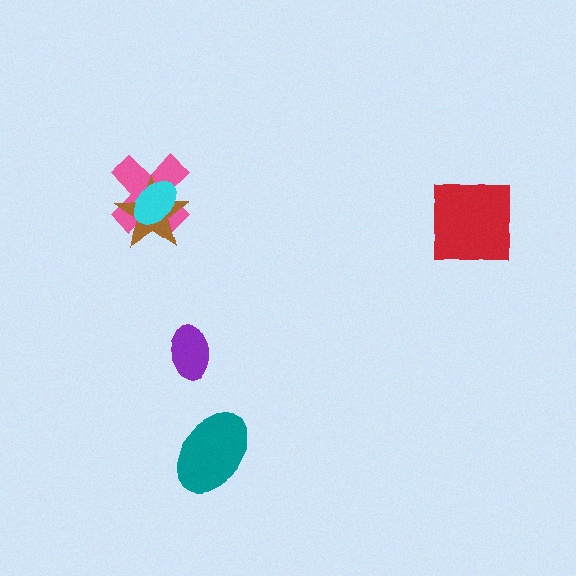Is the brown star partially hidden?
Yes, it is partially covered by another shape.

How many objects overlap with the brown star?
2 objects overlap with the brown star.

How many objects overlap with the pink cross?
2 objects overlap with the pink cross.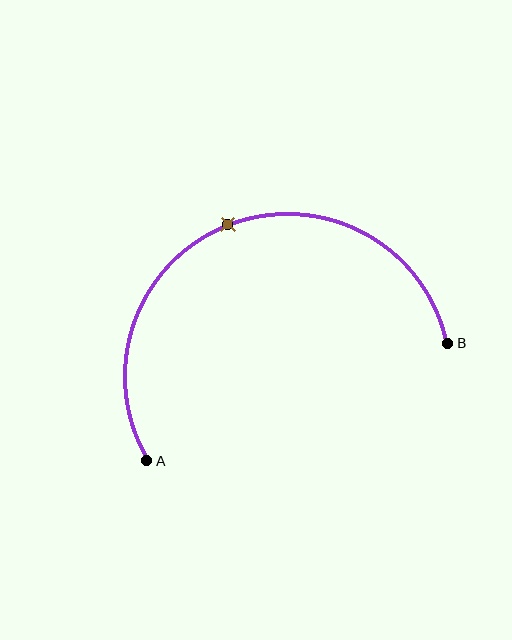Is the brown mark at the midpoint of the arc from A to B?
Yes. The brown mark lies on the arc at equal arc-length from both A and B — it is the arc midpoint.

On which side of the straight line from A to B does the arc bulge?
The arc bulges above the straight line connecting A and B.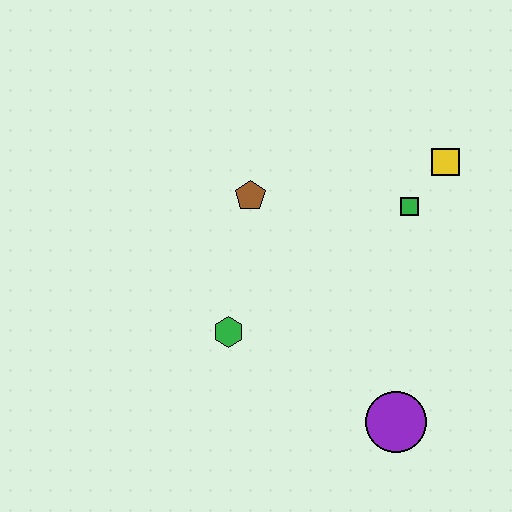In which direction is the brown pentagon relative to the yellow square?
The brown pentagon is to the left of the yellow square.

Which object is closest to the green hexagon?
The brown pentagon is closest to the green hexagon.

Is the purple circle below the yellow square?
Yes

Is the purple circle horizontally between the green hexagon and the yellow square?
Yes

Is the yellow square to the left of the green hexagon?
No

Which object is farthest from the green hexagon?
The yellow square is farthest from the green hexagon.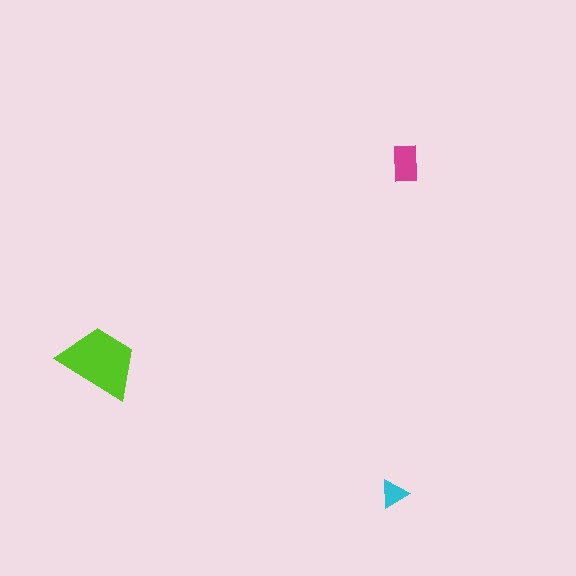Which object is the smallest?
The cyan triangle.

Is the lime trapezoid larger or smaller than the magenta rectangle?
Larger.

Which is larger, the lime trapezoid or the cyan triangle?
The lime trapezoid.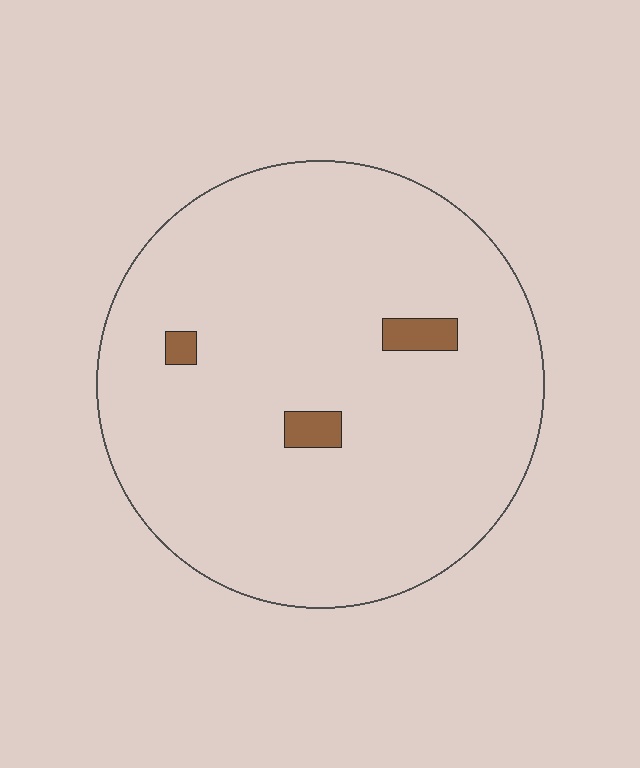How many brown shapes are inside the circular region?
3.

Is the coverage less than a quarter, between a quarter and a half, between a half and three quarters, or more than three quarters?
Less than a quarter.